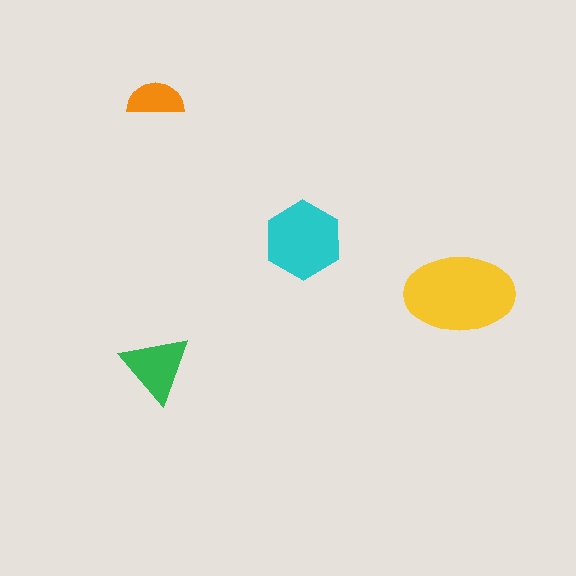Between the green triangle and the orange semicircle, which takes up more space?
The green triangle.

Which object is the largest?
The yellow ellipse.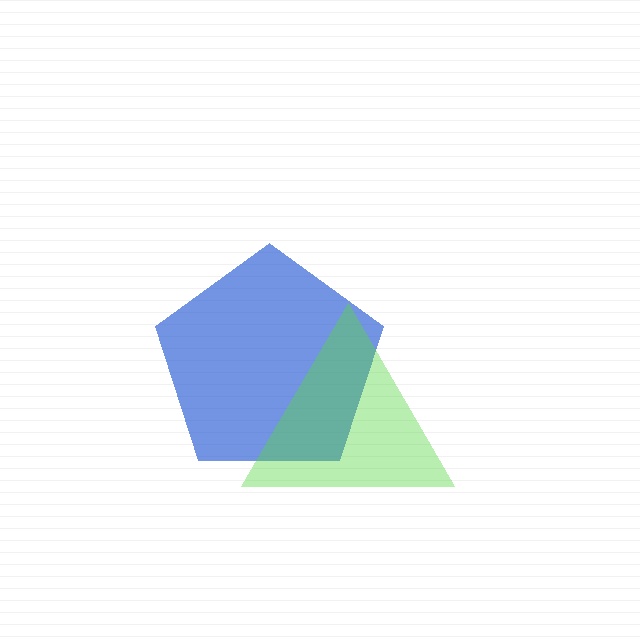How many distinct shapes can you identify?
There are 2 distinct shapes: a blue pentagon, a lime triangle.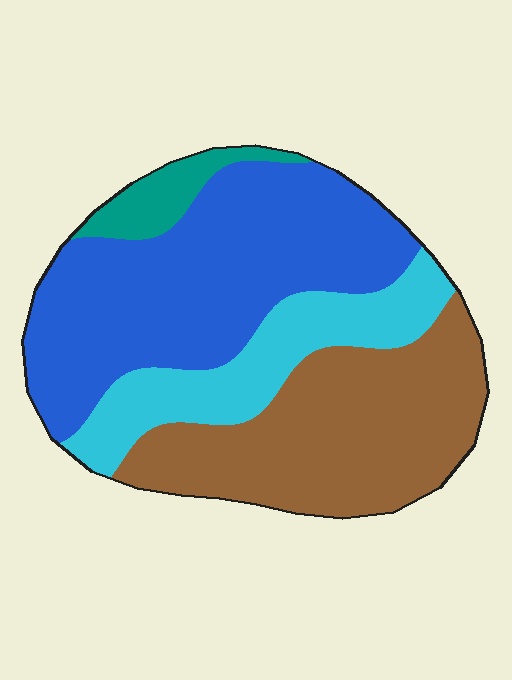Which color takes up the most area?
Blue, at roughly 40%.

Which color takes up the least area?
Teal, at roughly 5%.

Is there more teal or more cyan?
Cyan.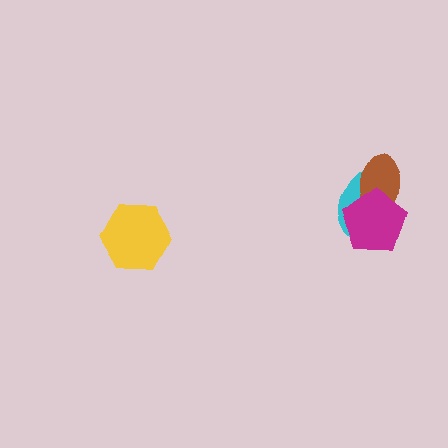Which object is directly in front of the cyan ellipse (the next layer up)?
The brown ellipse is directly in front of the cyan ellipse.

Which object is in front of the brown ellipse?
The magenta pentagon is in front of the brown ellipse.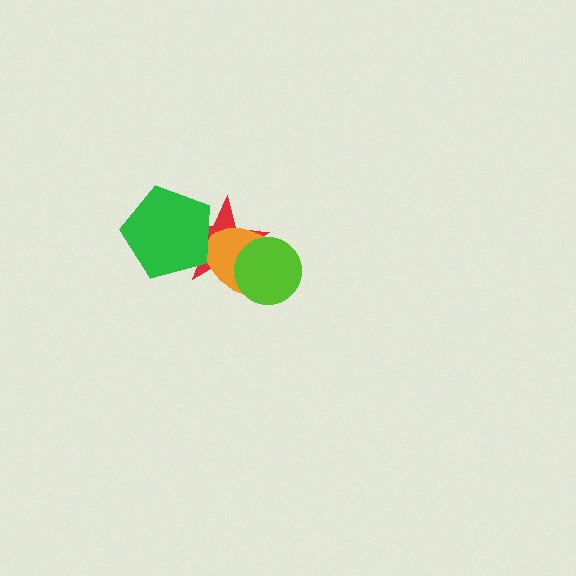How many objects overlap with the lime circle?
2 objects overlap with the lime circle.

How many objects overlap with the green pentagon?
2 objects overlap with the green pentagon.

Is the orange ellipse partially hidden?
Yes, it is partially covered by another shape.